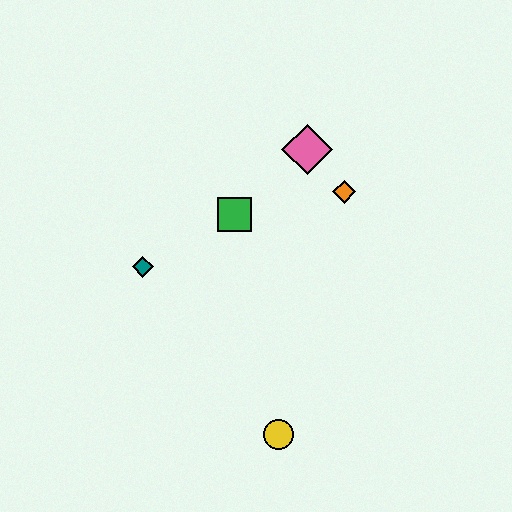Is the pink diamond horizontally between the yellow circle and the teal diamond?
No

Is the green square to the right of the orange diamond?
No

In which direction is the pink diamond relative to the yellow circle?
The pink diamond is above the yellow circle.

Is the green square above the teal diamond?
Yes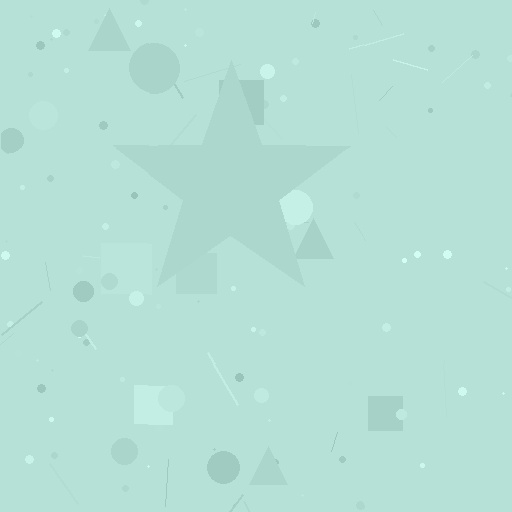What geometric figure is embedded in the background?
A star is embedded in the background.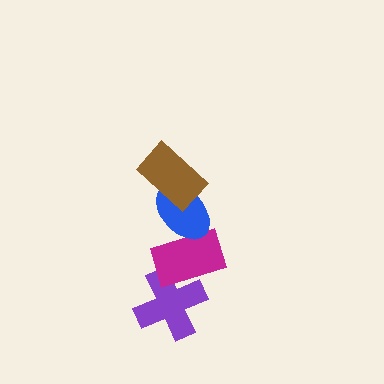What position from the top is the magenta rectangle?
The magenta rectangle is 3rd from the top.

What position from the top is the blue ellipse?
The blue ellipse is 2nd from the top.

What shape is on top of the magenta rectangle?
The blue ellipse is on top of the magenta rectangle.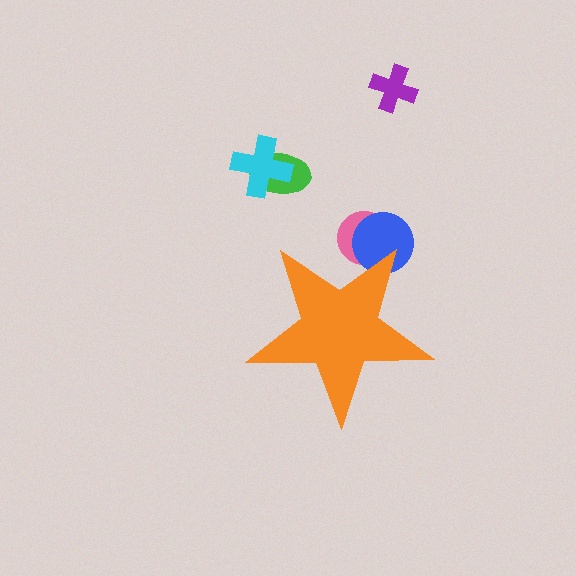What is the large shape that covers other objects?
An orange star.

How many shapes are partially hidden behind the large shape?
2 shapes are partially hidden.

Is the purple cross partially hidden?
No, the purple cross is fully visible.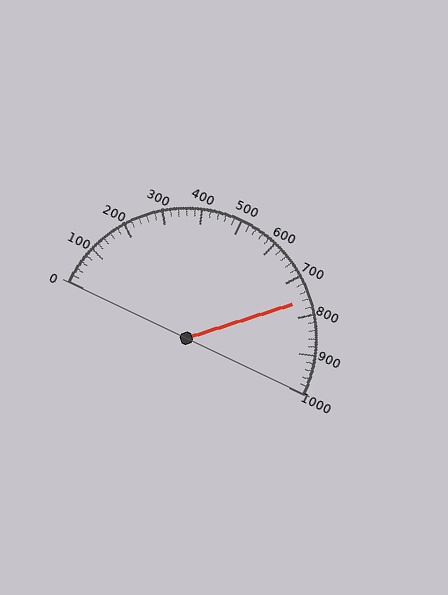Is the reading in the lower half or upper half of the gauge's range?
The reading is in the upper half of the range (0 to 1000).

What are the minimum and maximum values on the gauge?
The gauge ranges from 0 to 1000.